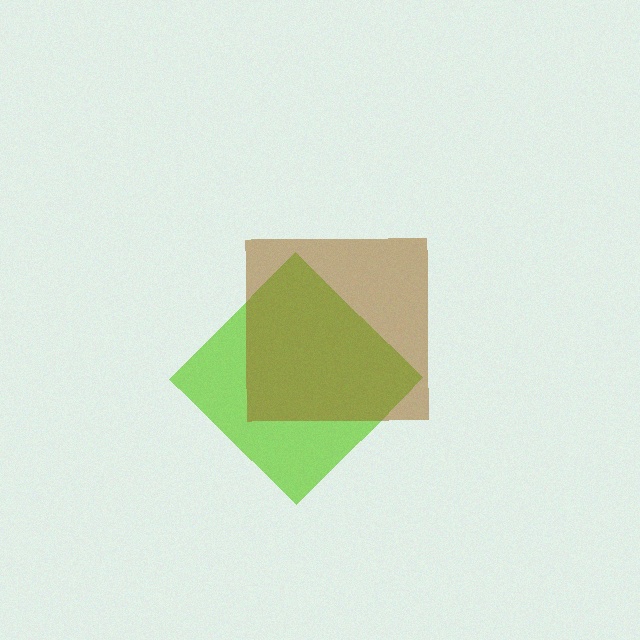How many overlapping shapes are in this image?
There are 2 overlapping shapes in the image.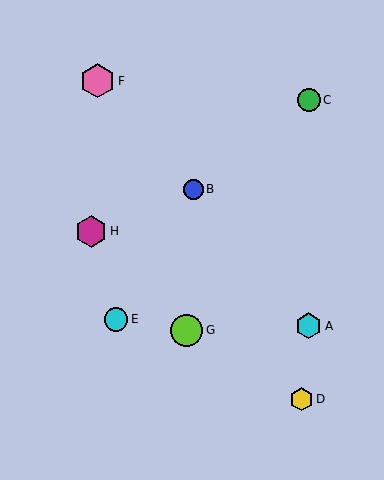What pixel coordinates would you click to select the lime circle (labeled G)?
Click at (187, 330) to select the lime circle G.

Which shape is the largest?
The pink hexagon (labeled F) is the largest.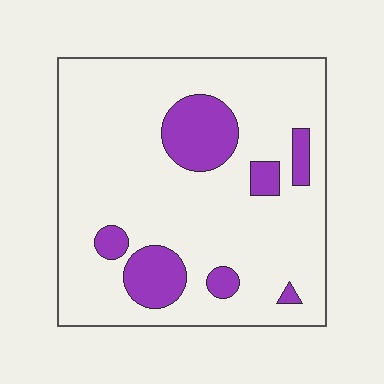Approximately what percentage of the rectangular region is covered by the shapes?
Approximately 15%.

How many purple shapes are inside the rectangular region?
7.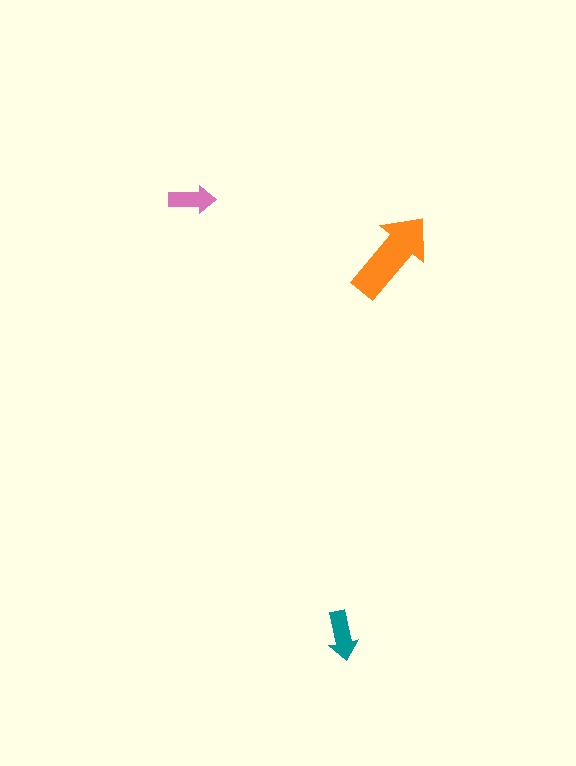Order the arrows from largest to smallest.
the orange one, the teal one, the pink one.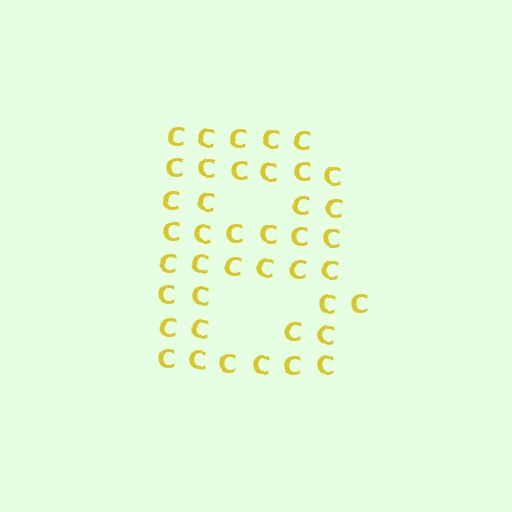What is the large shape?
The large shape is the letter B.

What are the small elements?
The small elements are letter C's.